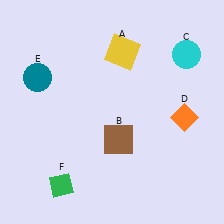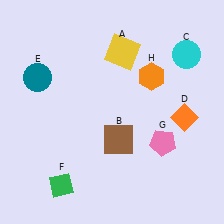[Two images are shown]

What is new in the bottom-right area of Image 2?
A pink pentagon (G) was added in the bottom-right area of Image 2.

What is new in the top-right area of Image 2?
An orange hexagon (H) was added in the top-right area of Image 2.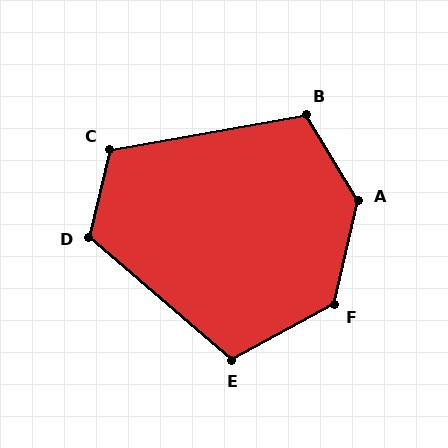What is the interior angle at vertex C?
Approximately 114 degrees (obtuse).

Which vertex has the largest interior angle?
A, at approximately 135 degrees.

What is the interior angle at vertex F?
Approximately 132 degrees (obtuse).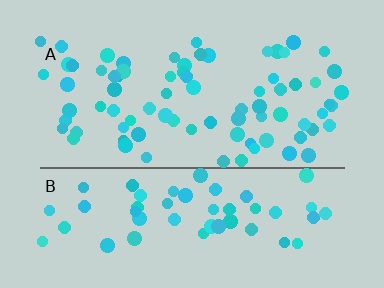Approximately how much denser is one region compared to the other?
Approximately 1.3× — region A over region B.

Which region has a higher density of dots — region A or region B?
A (the top).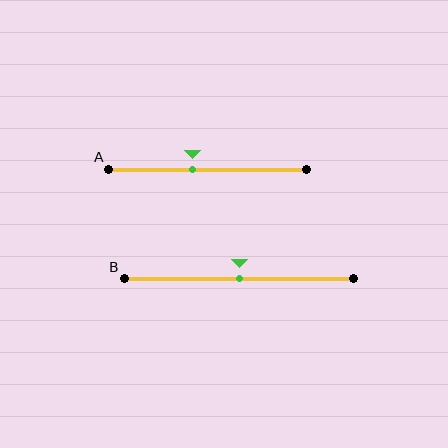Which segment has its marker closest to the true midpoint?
Segment B has its marker closest to the true midpoint.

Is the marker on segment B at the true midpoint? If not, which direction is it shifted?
Yes, the marker on segment B is at the true midpoint.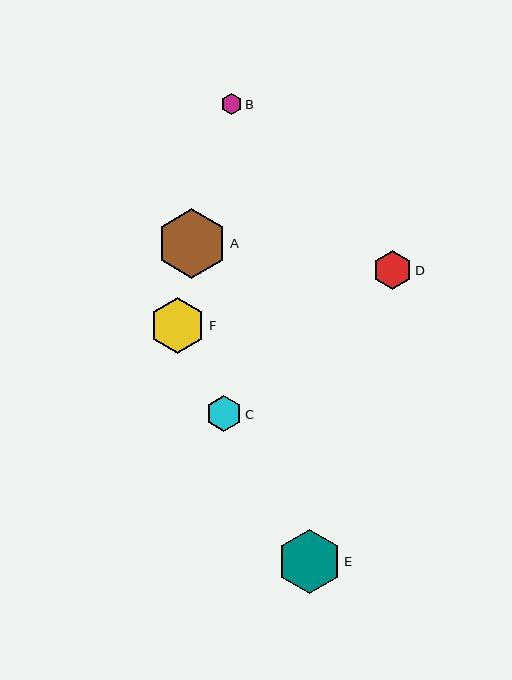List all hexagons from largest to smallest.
From largest to smallest: A, E, F, D, C, B.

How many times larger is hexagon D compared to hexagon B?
Hexagon D is approximately 1.8 times the size of hexagon B.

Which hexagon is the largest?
Hexagon A is the largest with a size of approximately 69 pixels.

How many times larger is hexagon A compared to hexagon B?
Hexagon A is approximately 3.3 times the size of hexagon B.